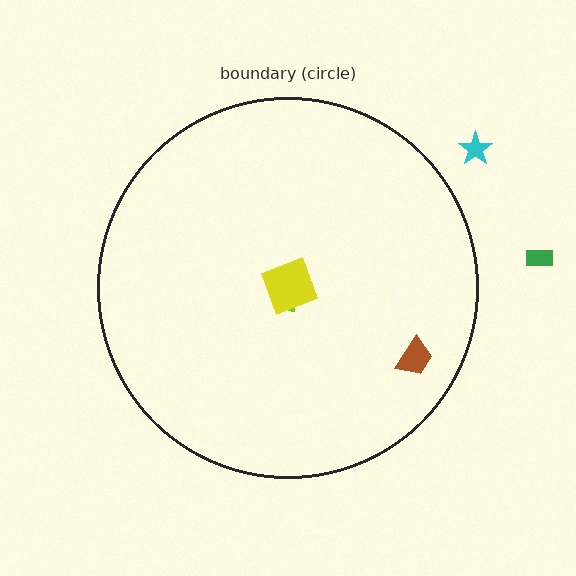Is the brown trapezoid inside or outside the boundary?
Inside.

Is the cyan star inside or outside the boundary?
Outside.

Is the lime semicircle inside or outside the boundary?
Inside.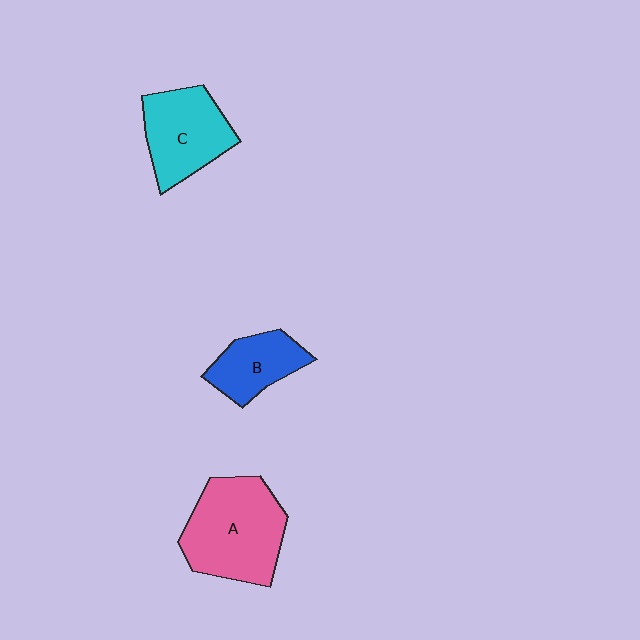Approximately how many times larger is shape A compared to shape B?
Approximately 1.9 times.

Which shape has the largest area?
Shape A (pink).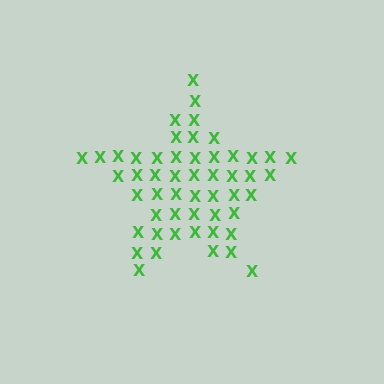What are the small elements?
The small elements are letter X's.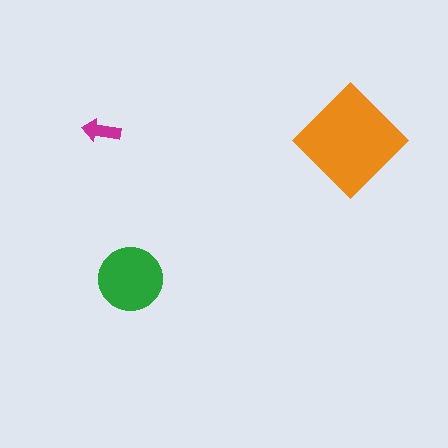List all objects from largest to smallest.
The orange diamond, the green circle, the magenta arrow.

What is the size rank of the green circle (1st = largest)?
2nd.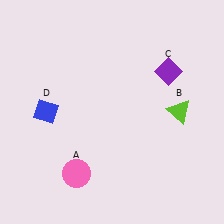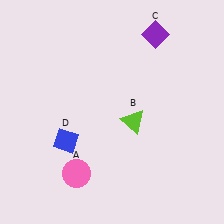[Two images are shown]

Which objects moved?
The objects that moved are: the lime triangle (B), the purple diamond (C), the blue diamond (D).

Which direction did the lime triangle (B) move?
The lime triangle (B) moved left.